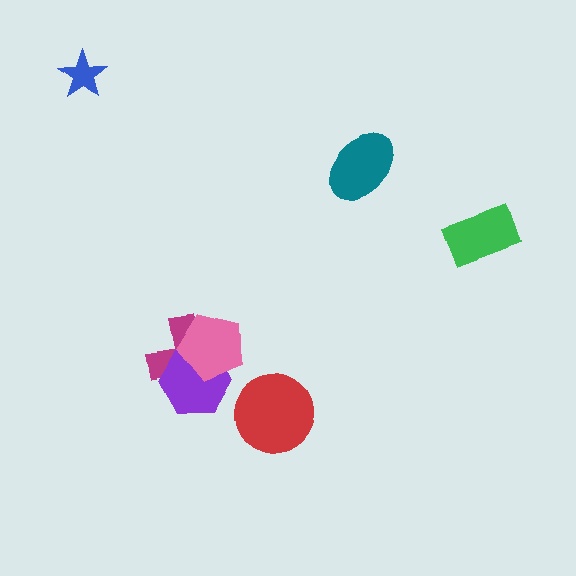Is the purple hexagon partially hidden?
Yes, it is partially covered by another shape.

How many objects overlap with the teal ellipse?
0 objects overlap with the teal ellipse.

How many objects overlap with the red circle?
0 objects overlap with the red circle.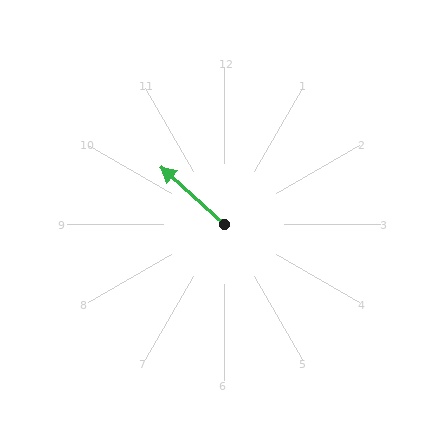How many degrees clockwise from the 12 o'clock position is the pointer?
Approximately 312 degrees.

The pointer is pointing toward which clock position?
Roughly 10 o'clock.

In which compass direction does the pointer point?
Northwest.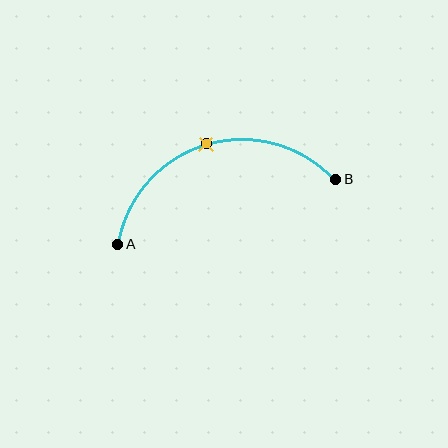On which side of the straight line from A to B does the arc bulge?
The arc bulges above the straight line connecting A and B.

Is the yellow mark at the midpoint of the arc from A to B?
Yes. The yellow mark lies on the arc at equal arc-length from both A and B — it is the arc midpoint.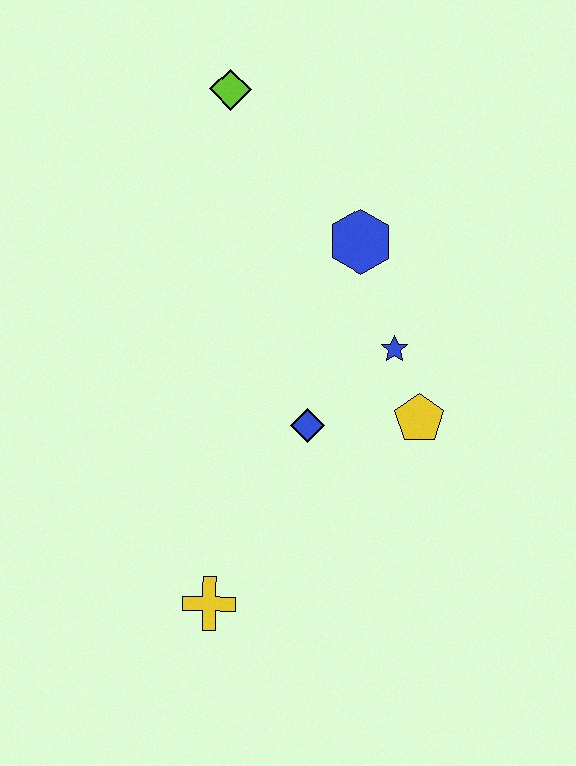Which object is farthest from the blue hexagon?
The yellow cross is farthest from the blue hexagon.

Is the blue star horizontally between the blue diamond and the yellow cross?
No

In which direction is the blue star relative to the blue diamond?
The blue star is to the right of the blue diamond.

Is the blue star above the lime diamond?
No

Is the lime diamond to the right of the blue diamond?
No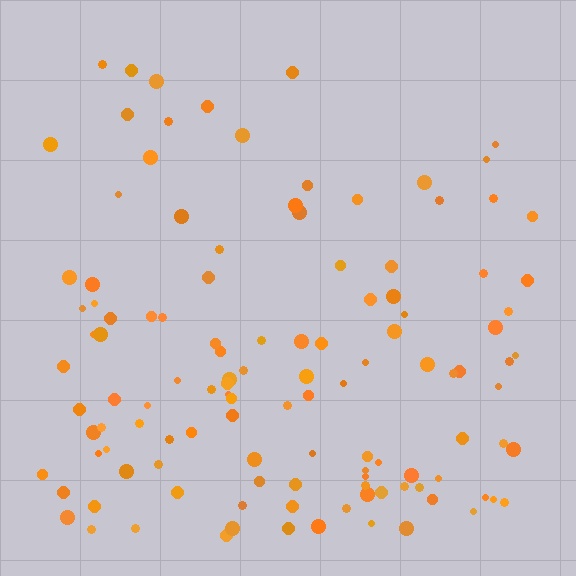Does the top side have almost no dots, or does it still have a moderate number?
Still a moderate number, just noticeably fewer than the bottom.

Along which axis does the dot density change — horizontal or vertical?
Vertical.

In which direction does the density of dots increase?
From top to bottom, with the bottom side densest.